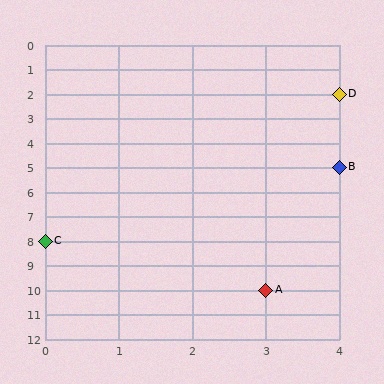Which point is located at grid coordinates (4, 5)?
Point B is at (4, 5).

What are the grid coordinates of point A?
Point A is at grid coordinates (3, 10).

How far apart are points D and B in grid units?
Points D and B are 3 rows apart.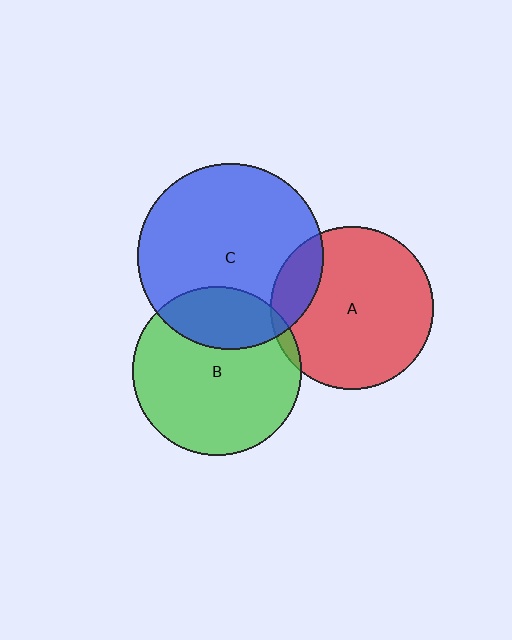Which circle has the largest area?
Circle C (blue).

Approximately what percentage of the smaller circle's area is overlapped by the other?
Approximately 5%.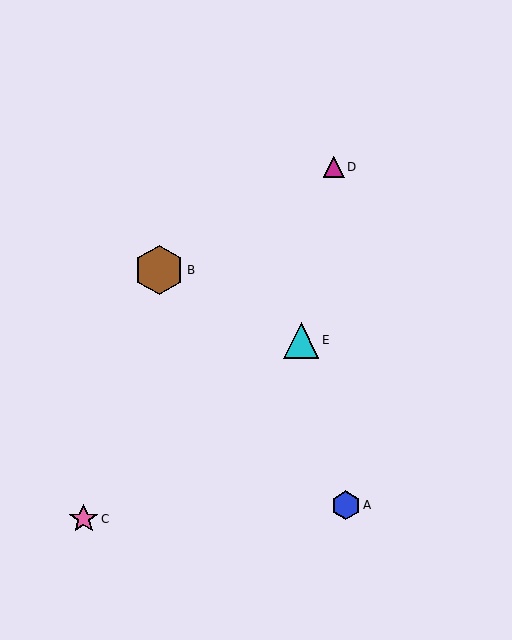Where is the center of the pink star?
The center of the pink star is at (84, 519).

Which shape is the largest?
The brown hexagon (labeled B) is the largest.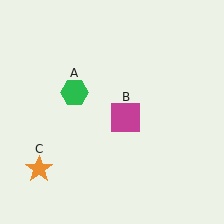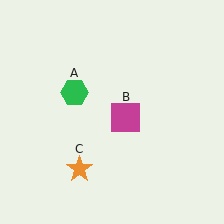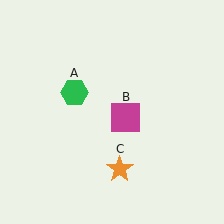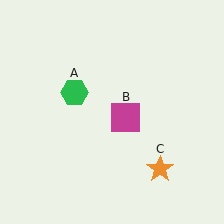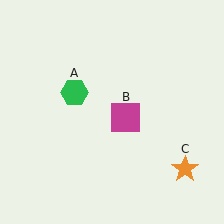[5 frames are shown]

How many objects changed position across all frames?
1 object changed position: orange star (object C).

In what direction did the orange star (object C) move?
The orange star (object C) moved right.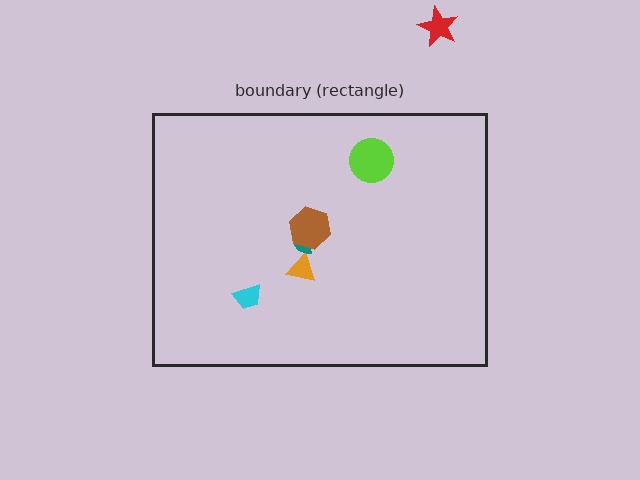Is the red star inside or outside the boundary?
Outside.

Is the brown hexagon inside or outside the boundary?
Inside.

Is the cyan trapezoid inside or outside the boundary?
Inside.